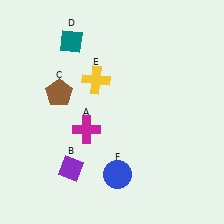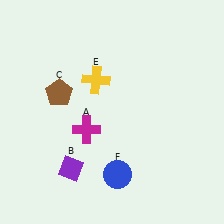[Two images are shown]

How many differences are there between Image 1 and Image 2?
There is 1 difference between the two images.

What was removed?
The teal diamond (D) was removed in Image 2.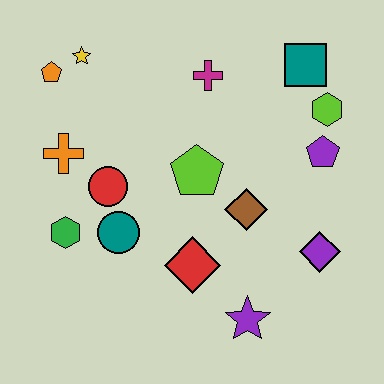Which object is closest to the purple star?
The red diamond is closest to the purple star.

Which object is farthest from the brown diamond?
The orange pentagon is farthest from the brown diamond.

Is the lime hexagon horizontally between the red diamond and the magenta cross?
No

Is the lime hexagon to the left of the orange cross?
No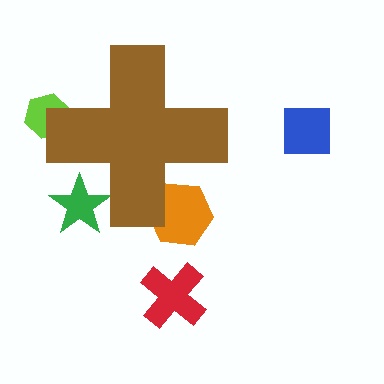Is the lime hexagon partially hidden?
Yes, the lime hexagon is partially hidden behind the brown cross.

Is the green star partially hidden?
Yes, the green star is partially hidden behind the brown cross.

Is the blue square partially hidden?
No, the blue square is fully visible.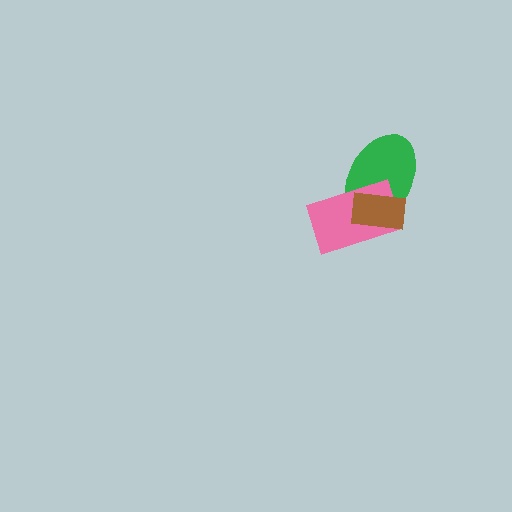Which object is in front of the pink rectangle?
The brown rectangle is in front of the pink rectangle.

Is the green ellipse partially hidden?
Yes, it is partially covered by another shape.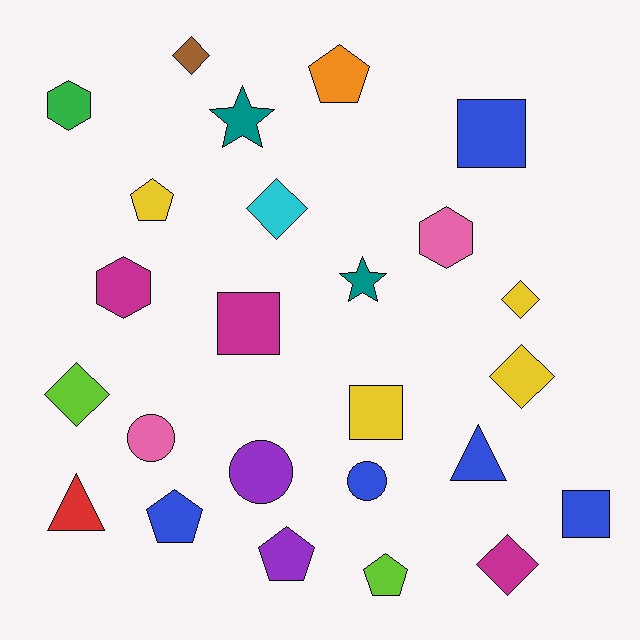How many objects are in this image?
There are 25 objects.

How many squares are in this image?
There are 4 squares.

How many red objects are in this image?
There is 1 red object.